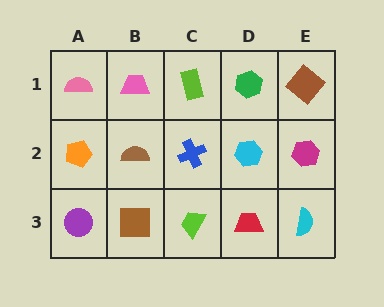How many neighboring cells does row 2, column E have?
3.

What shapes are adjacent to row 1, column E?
A magenta hexagon (row 2, column E), a green hexagon (row 1, column D).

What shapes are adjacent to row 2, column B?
A pink trapezoid (row 1, column B), a brown square (row 3, column B), an orange pentagon (row 2, column A), a blue cross (row 2, column C).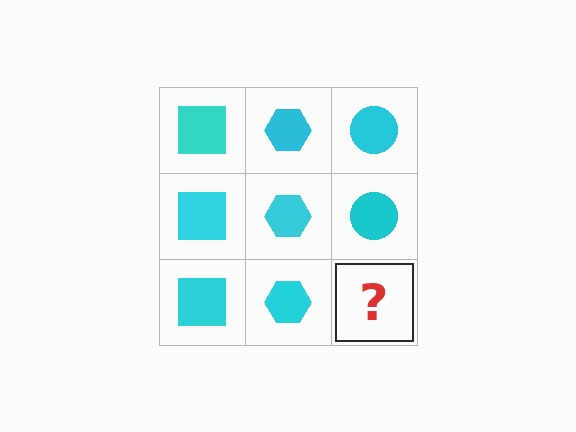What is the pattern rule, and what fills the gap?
The rule is that each column has a consistent shape. The gap should be filled with a cyan circle.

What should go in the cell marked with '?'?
The missing cell should contain a cyan circle.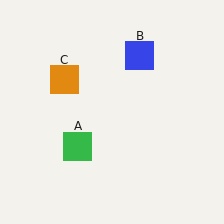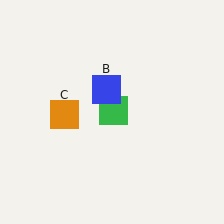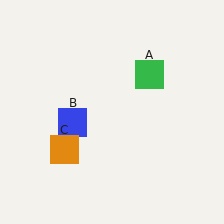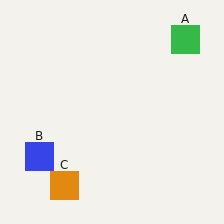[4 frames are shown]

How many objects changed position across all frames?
3 objects changed position: green square (object A), blue square (object B), orange square (object C).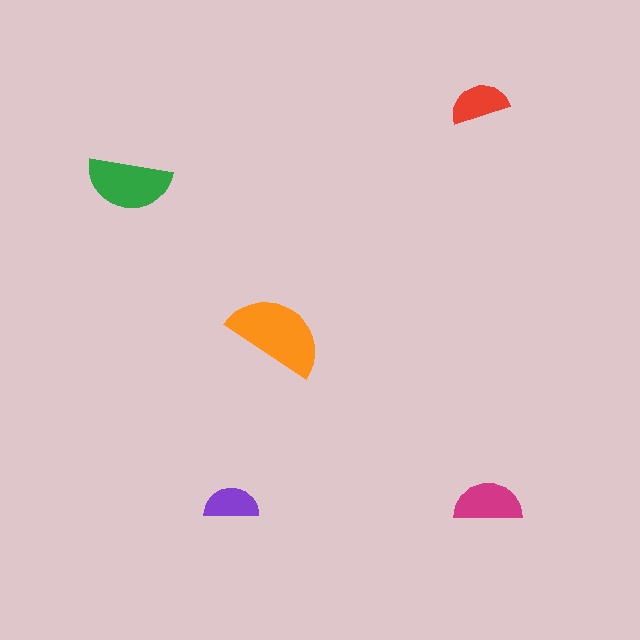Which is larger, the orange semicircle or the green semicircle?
The orange one.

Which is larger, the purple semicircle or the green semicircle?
The green one.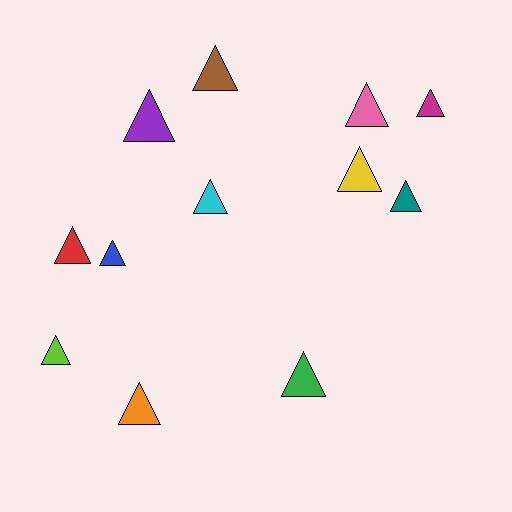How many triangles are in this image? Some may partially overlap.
There are 12 triangles.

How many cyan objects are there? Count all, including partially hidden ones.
There is 1 cyan object.